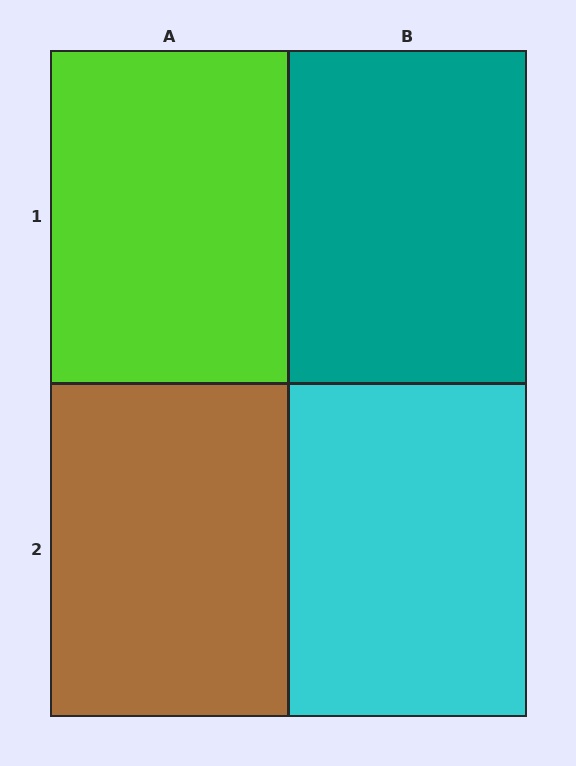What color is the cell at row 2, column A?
Brown.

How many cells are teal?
1 cell is teal.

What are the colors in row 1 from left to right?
Lime, teal.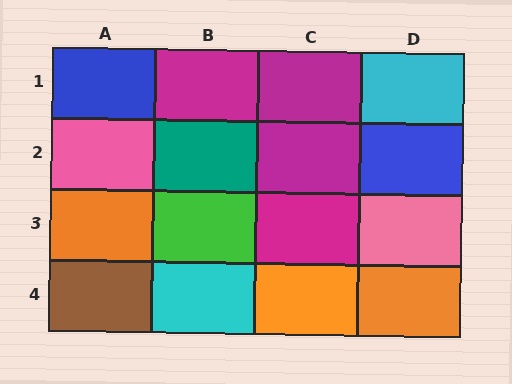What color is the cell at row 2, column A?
Pink.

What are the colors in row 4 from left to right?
Brown, cyan, orange, orange.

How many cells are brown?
1 cell is brown.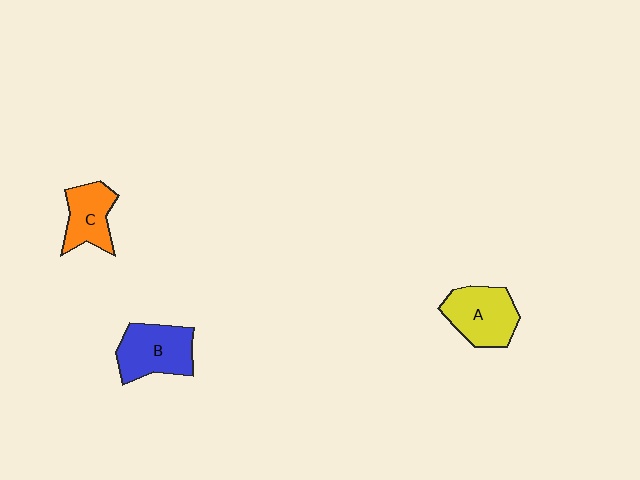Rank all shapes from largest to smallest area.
From largest to smallest: B (blue), A (yellow), C (orange).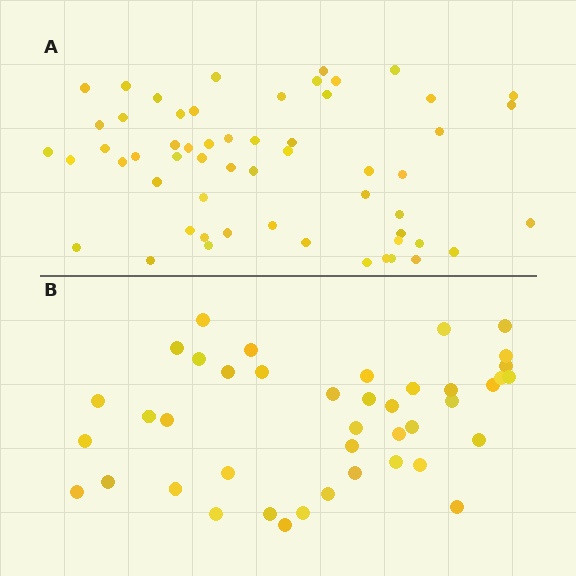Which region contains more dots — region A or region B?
Region A (the top region) has more dots.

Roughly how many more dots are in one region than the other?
Region A has approximately 15 more dots than region B.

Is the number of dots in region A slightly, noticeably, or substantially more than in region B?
Region A has noticeably more, but not dramatically so. The ratio is roughly 1.4 to 1.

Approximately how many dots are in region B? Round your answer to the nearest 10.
About 40 dots. (The exact count is 42, which rounds to 40.)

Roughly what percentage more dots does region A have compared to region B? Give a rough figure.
About 35% more.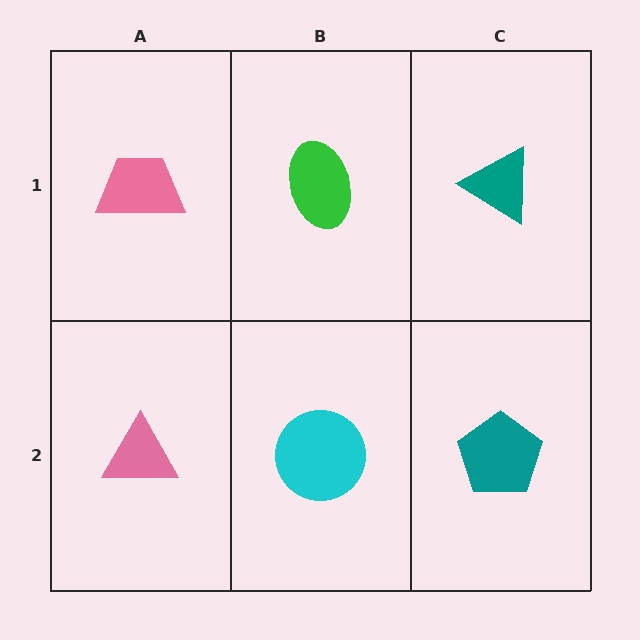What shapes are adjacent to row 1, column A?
A pink triangle (row 2, column A), a green ellipse (row 1, column B).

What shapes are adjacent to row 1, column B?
A cyan circle (row 2, column B), a pink trapezoid (row 1, column A), a teal triangle (row 1, column C).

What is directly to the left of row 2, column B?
A pink triangle.